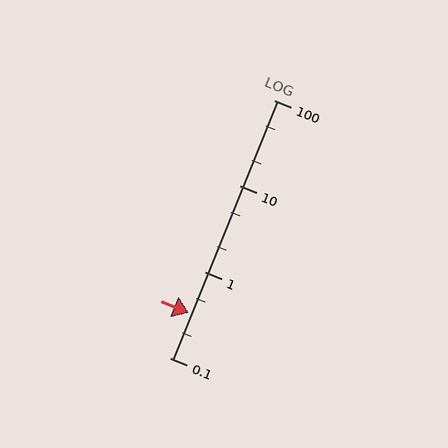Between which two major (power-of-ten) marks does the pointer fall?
The pointer is between 0.1 and 1.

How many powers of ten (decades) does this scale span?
The scale spans 3 decades, from 0.1 to 100.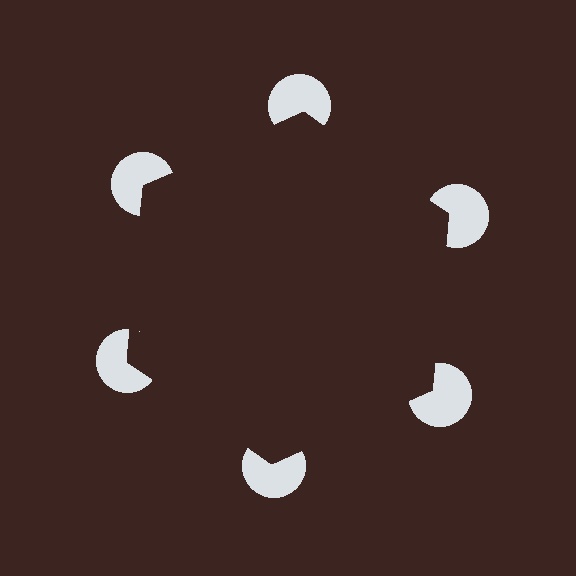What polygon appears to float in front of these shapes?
An illusory hexagon — its edges are inferred from the aligned wedge cuts in the pac-man discs, not physically drawn.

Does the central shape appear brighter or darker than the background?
It typically appears slightly darker than the background, even though no actual brightness change is drawn.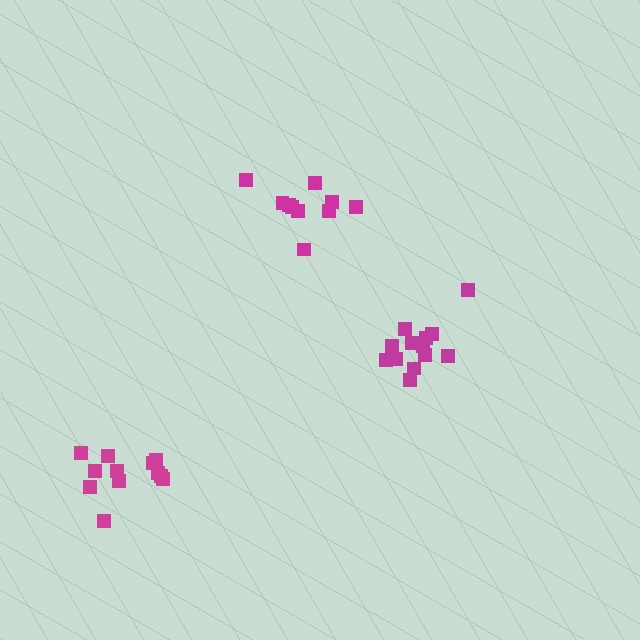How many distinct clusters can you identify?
There are 3 distinct clusters.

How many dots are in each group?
Group 1: 10 dots, Group 2: 12 dots, Group 3: 13 dots (35 total).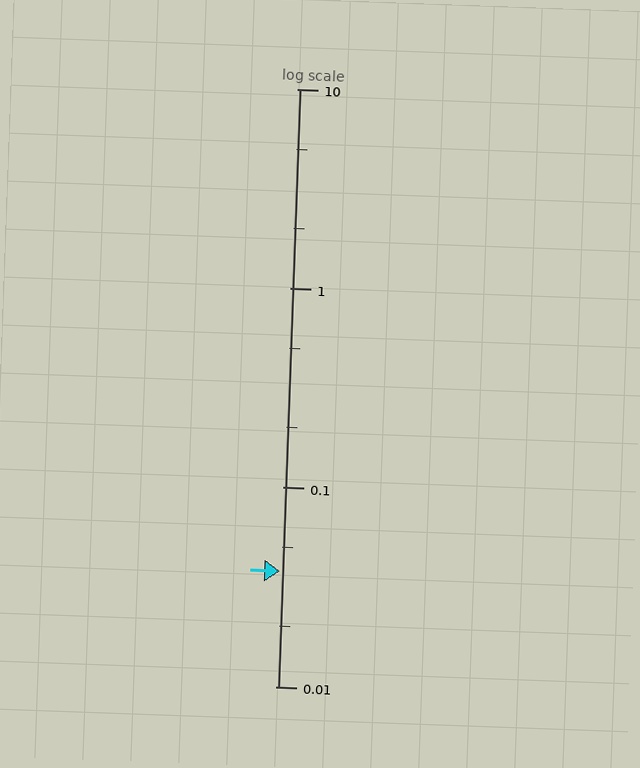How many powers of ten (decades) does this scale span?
The scale spans 3 decades, from 0.01 to 10.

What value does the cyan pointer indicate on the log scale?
The pointer indicates approximately 0.038.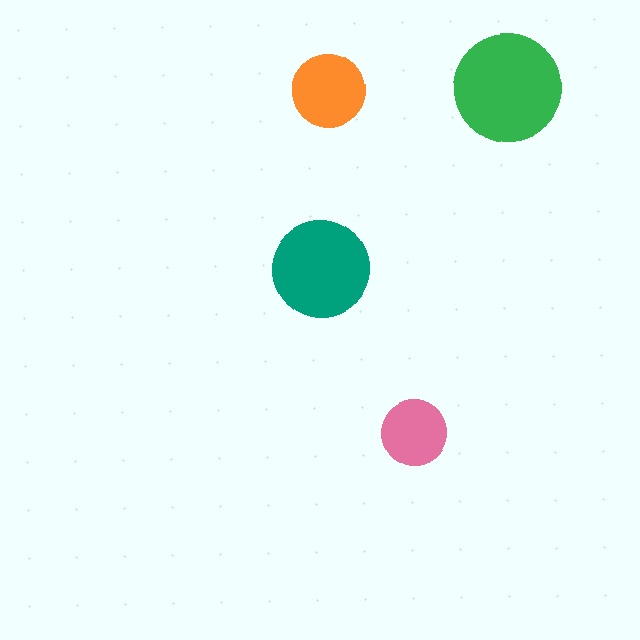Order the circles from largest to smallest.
the green one, the teal one, the orange one, the pink one.